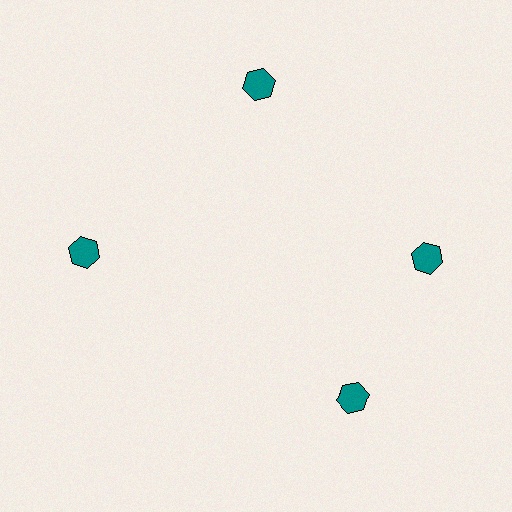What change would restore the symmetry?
The symmetry would be restored by rotating it back into even spacing with its neighbors so that all 4 hexagons sit at equal angles and equal distance from the center.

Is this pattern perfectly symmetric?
No. The 4 teal hexagons are arranged in a ring, but one element near the 6 o'clock position is rotated out of alignment along the ring, breaking the 4-fold rotational symmetry.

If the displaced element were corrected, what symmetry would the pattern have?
It would have 4-fold rotational symmetry — the pattern would map onto itself every 90 degrees.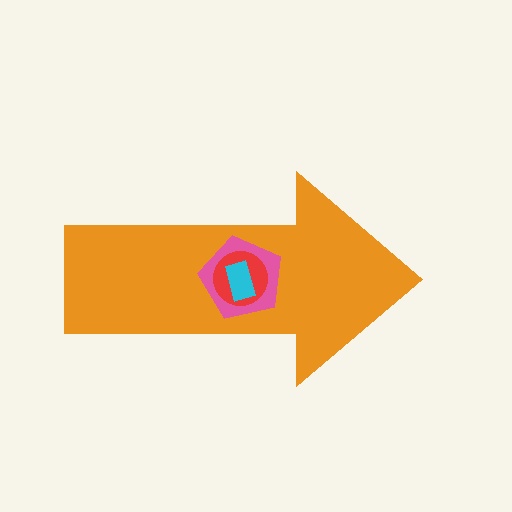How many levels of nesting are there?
4.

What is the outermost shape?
The orange arrow.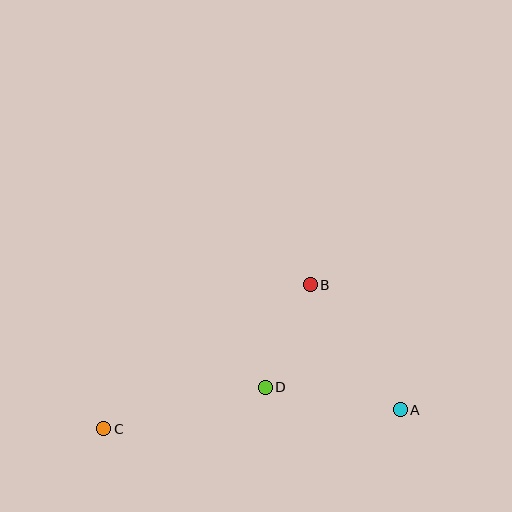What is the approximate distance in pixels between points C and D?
The distance between C and D is approximately 167 pixels.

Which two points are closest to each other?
Points B and D are closest to each other.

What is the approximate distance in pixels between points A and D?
The distance between A and D is approximately 137 pixels.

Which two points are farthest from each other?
Points A and C are farthest from each other.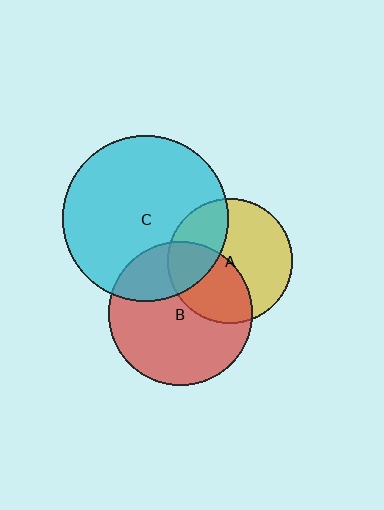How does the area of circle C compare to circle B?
Approximately 1.3 times.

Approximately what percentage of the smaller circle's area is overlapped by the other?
Approximately 25%.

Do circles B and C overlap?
Yes.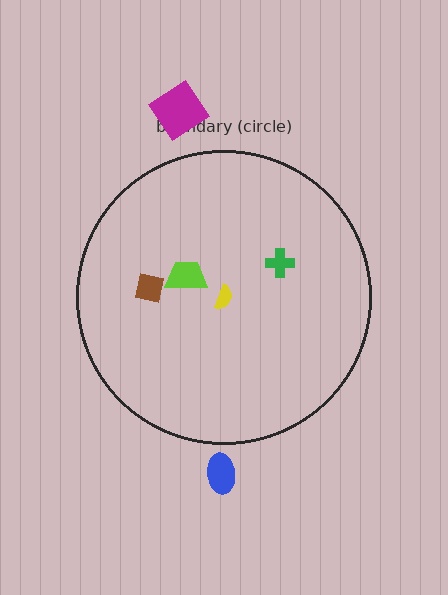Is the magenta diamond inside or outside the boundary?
Outside.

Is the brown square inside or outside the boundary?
Inside.